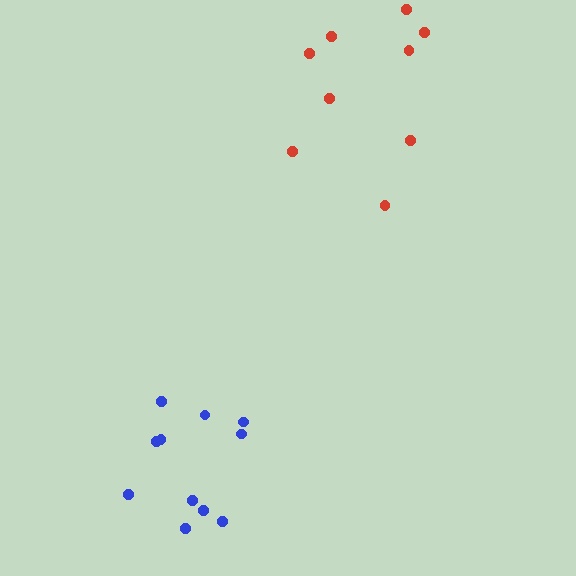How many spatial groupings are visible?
There are 2 spatial groupings.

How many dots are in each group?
Group 1: 11 dots, Group 2: 9 dots (20 total).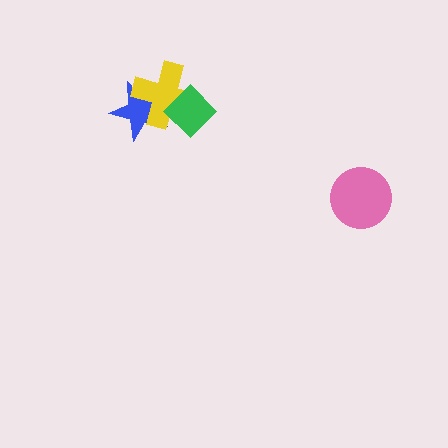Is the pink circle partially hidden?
No, no other shape covers it.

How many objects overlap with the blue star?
2 objects overlap with the blue star.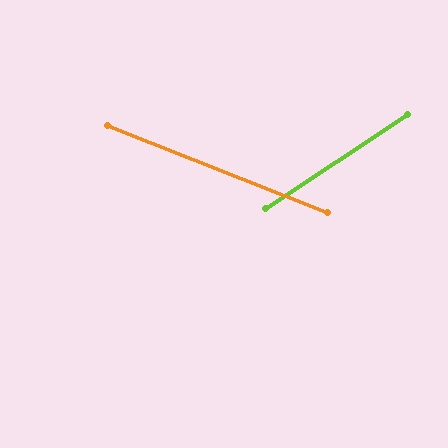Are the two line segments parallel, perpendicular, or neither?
Neither parallel nor perpendicular — they differ by about 55°.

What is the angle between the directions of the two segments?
Approximately 55 degrees.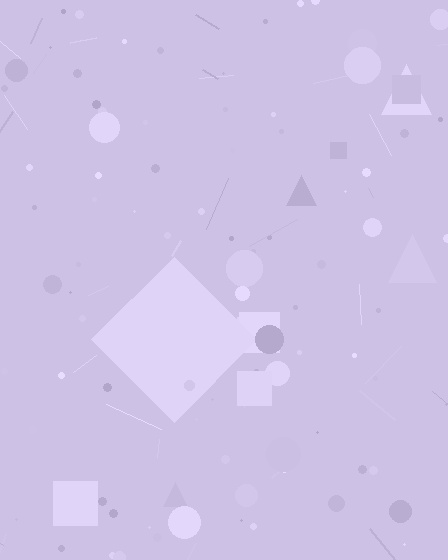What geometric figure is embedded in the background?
A diamond is embedded in the background.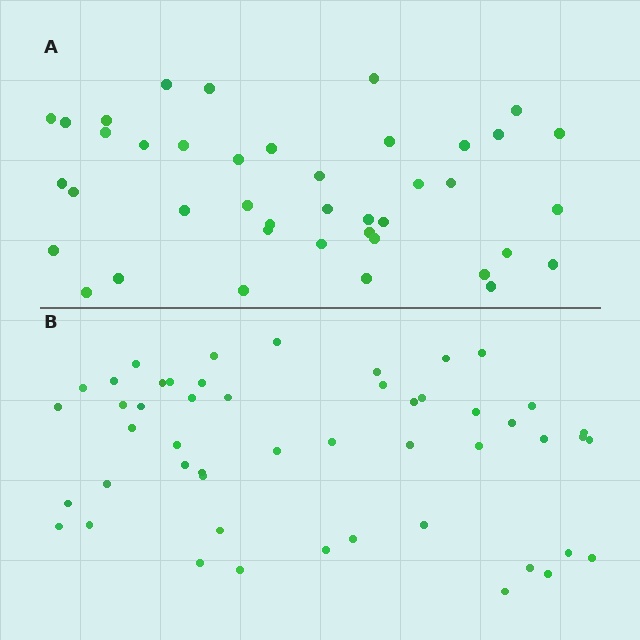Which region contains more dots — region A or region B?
Region B (the bottom region) has more dots.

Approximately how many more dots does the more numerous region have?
Region B has roughly 8 or so more dots than region A.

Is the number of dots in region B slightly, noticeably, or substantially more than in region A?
Region B has only slightly more — the two regions are fairly close. The ratio is roughly 1.2 to 1.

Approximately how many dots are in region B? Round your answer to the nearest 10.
About 50 dots.